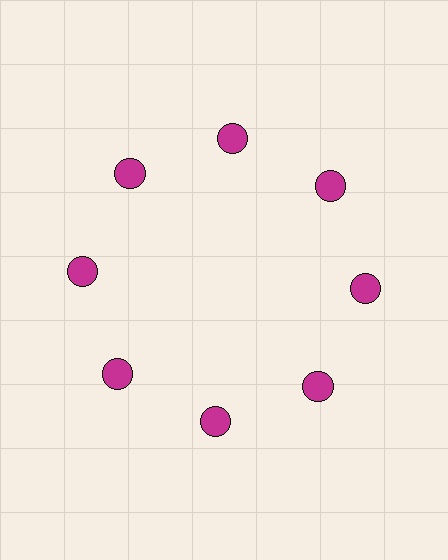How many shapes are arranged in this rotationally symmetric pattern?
There are 8 shapes, arranged in 8 groups of 1.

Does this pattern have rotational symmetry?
Yes, this pattern has 8-fold rotational symmetry. It looks the same after rotating 45 degrees around the center.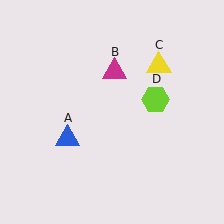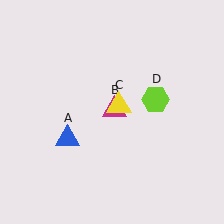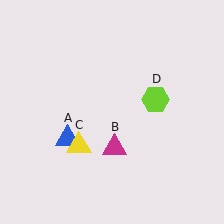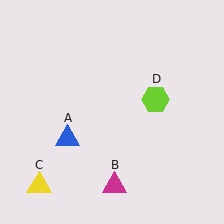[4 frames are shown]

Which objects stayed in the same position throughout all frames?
Blue triangle (object A) and lime hexagon (object D) remained stationary.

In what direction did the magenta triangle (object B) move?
The magenta triangle (object B) moved down.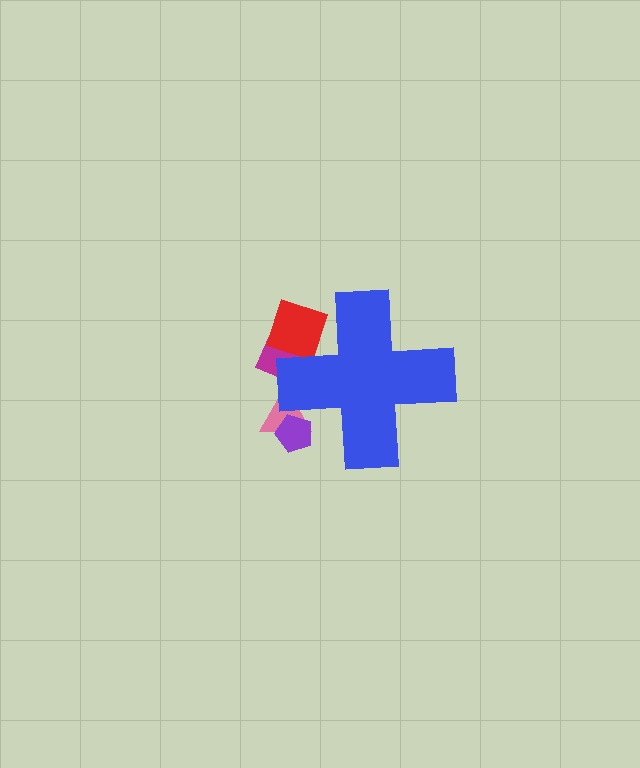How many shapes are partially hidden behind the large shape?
4 shapes are partially hidden.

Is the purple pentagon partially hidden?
Yes, the purple pentagon is partially hidden behind the blue cross.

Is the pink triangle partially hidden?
Yes, the pink triangle is partially hidden behind the blue cross.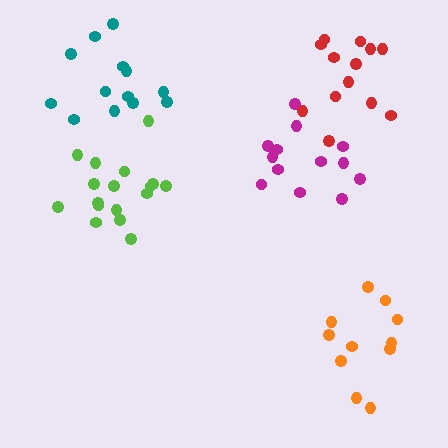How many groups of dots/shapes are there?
There are 5 groups.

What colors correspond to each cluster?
The clusters are colored: magenta, teal, lime, red, orange.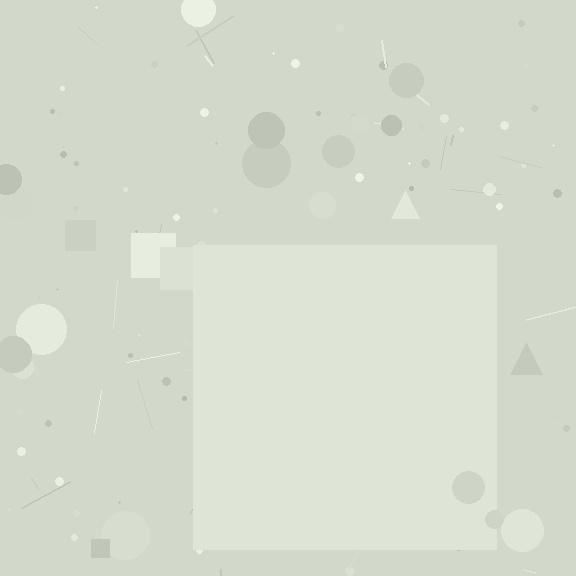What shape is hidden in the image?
A square is hidden in the image.